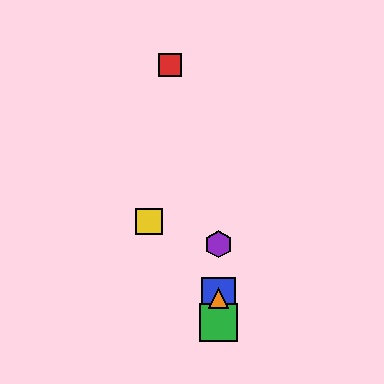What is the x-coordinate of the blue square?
The blue square is at x≈219.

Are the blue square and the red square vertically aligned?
No, the blue square is at x≈219 and the red square is at x≈170.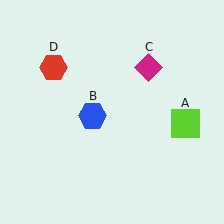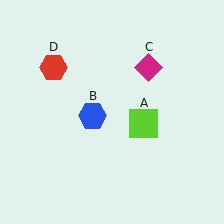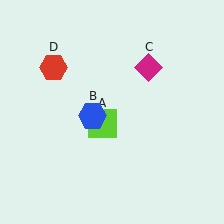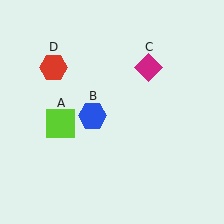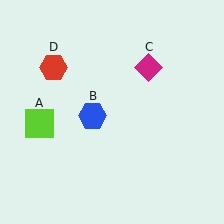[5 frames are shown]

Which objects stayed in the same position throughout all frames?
Blue hexagon (object B) and magenta diamond (object C) and red hexagon (object D) remained stationary.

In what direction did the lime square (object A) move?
The lime square (object A) moved left.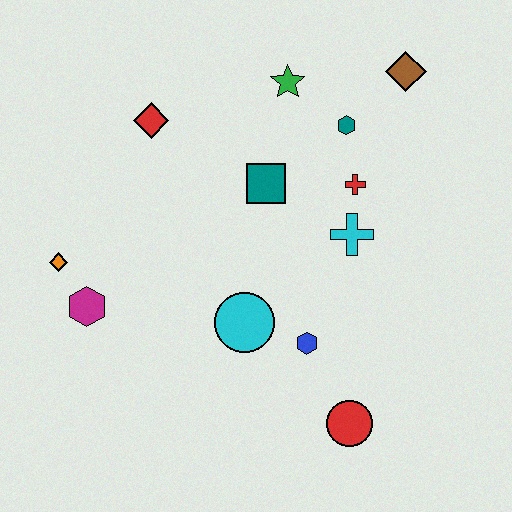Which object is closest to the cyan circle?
The blue hexagon is closest to the cyan circle.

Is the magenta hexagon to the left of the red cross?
Yes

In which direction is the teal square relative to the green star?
The teal square is below the green star.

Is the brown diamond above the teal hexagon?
Yes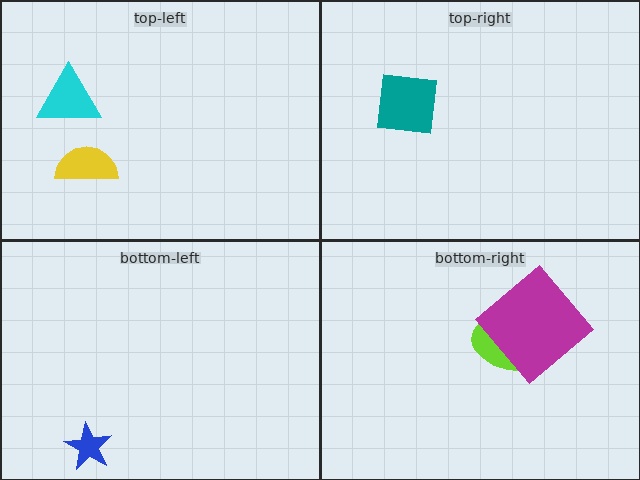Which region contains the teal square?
The top-right region.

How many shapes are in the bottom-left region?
1.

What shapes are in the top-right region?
The teal square.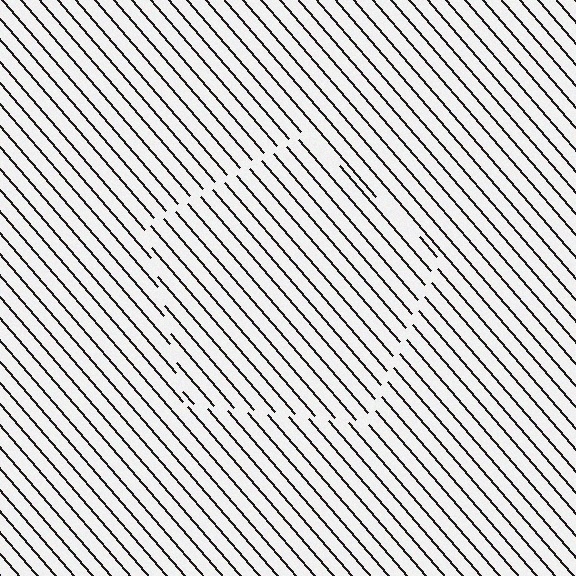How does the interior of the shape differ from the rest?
The interior of the shape contains the same grating, shifted by half a period — the contour is defined by the phase discontinuity where line-ends from the inner and outer gratings abut.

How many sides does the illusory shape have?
5 sides — the line-ends trace a pentagon.